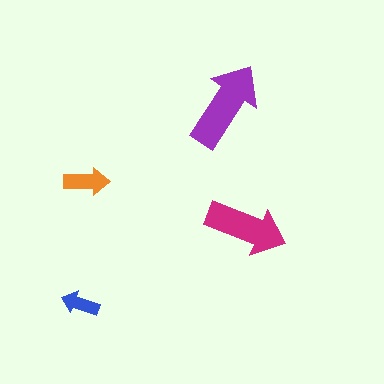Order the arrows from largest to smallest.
the purple one, the magenta one, the orange one, the blue one.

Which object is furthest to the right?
The magenta arrow is rightmost.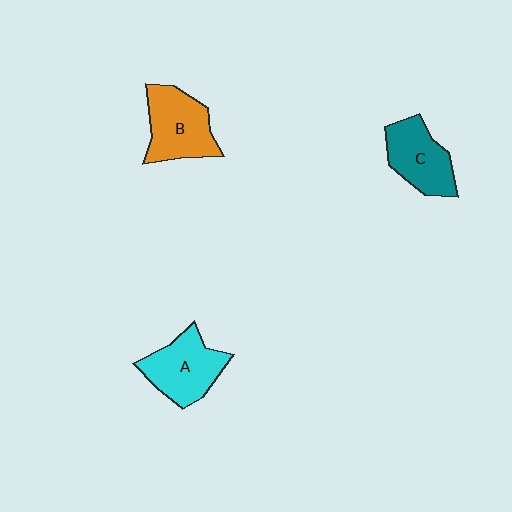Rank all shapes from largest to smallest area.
From largest to smallest: B (orange), A (cyan), C (teal).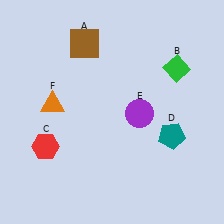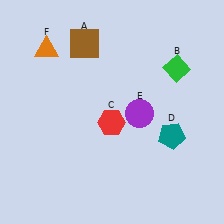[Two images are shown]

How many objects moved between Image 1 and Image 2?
2 objects moved between the two images.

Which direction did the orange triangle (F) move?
The orange triangle (F) moved up.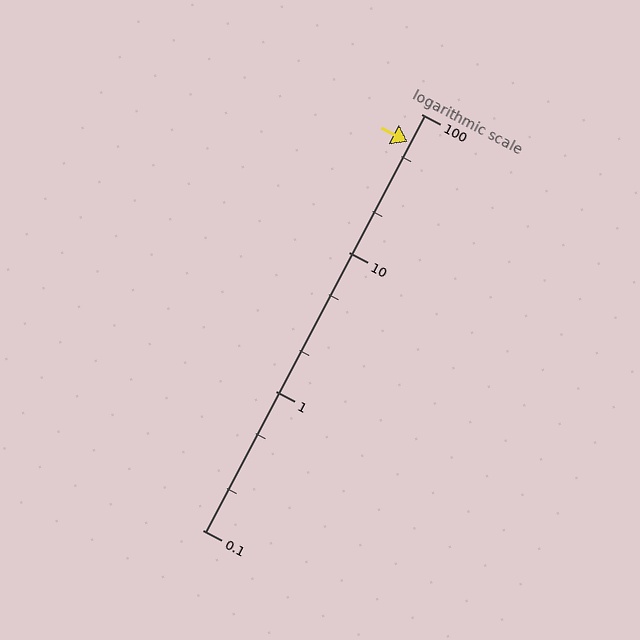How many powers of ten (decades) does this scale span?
The scale spans 3 decades, from 0.1 to 100.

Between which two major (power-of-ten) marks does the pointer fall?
The pointer is between 10 and 100.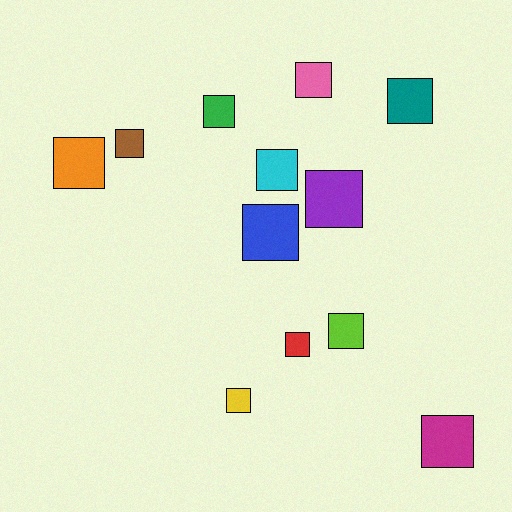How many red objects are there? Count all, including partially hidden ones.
There is 1 red object.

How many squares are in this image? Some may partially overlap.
There are 12 squares.